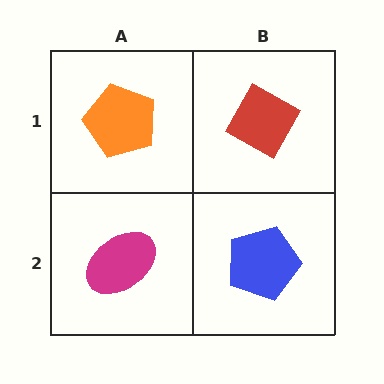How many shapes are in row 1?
2 shapes.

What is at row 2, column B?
A blue pentagon.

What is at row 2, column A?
A magenta ellipse.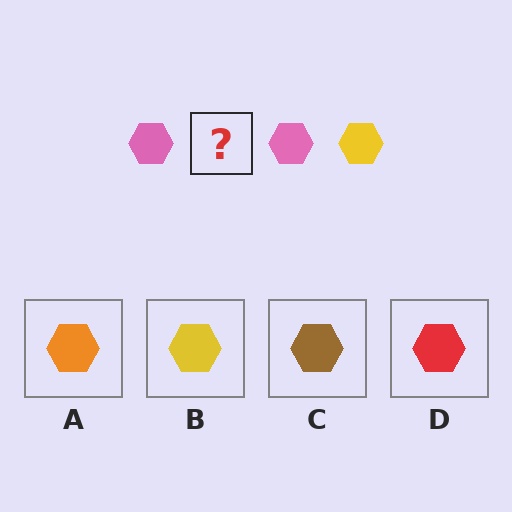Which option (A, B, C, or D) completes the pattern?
B.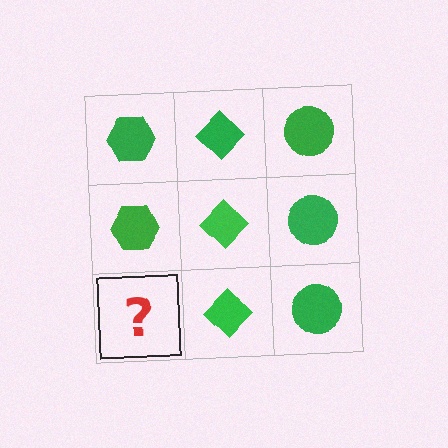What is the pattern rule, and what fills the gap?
The rule is that each column has a consistent shape. The gap should be filled with a green hexagon.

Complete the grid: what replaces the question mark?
The question mark should be replaced with a green hexagon.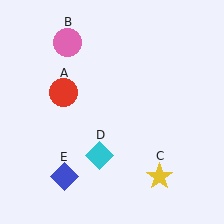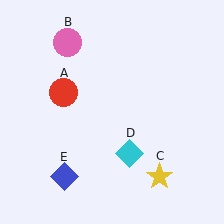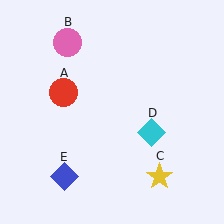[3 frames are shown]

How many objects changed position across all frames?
1 object changed position: cyan diamond (object D).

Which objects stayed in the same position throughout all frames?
Red circle (object A) and pink circle (object B) and yellow star (object C) and blue diamond (object E) remained stationary.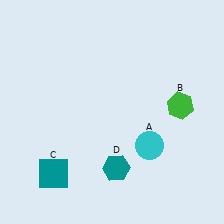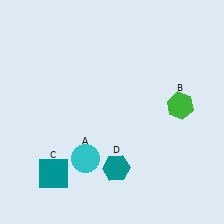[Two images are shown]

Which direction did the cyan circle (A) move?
The cyan circle (A) moved left.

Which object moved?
The cyan circle (A) moved left.